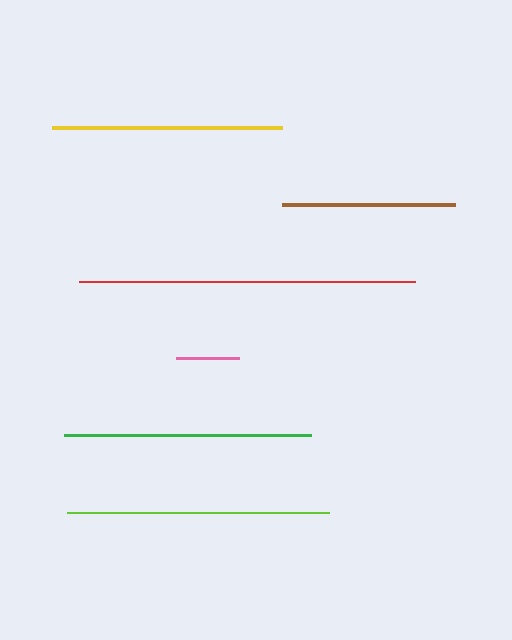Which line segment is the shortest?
The pink line is the shortest at approximately 64 pixels.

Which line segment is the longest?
The red line is the longest at approximately 336 pixels.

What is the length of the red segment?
The red segment is approximately 336 pixels long.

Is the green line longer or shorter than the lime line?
The lime line is longer than the green line.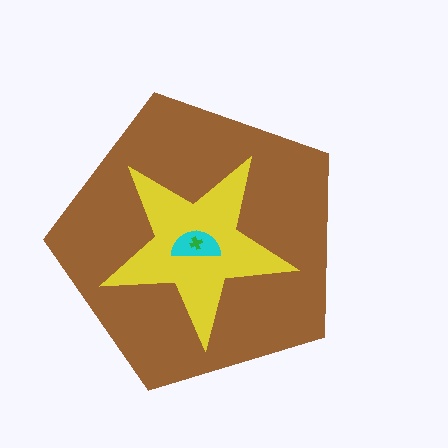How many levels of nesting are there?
4.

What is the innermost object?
The green cross.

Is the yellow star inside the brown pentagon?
Yes.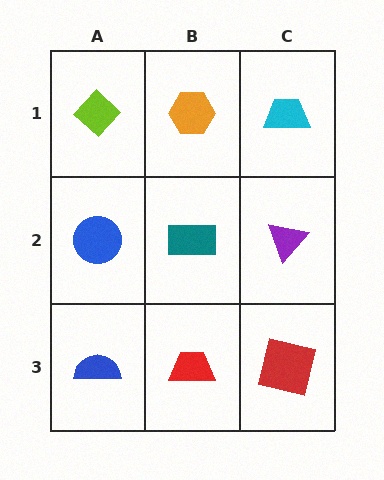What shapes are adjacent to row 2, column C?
A cyan trapezoid (row 1, column C), a red square (row 3, column C), a teal rectangle (row 2, column B).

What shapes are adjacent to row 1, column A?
A blue circle (row 2, column A), an orange hexagon (row 1, column B).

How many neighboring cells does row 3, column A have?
2.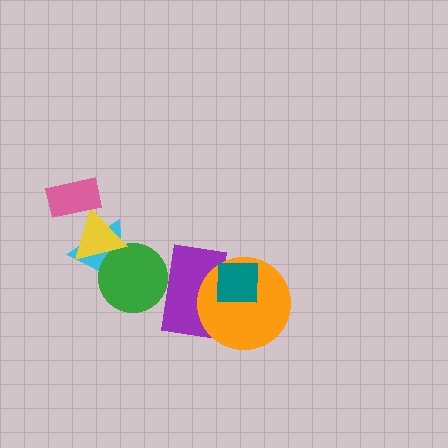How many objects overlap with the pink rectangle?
1 object overlaps with the pink rectangle.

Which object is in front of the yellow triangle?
The pink rectangle is in front of the yellow triangle.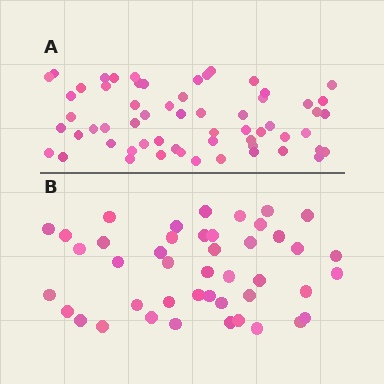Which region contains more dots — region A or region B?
Region A (the top region) has more dots.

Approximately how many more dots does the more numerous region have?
Region A has approximately 15 more dots than region B.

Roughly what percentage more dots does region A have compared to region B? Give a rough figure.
About 35% more.